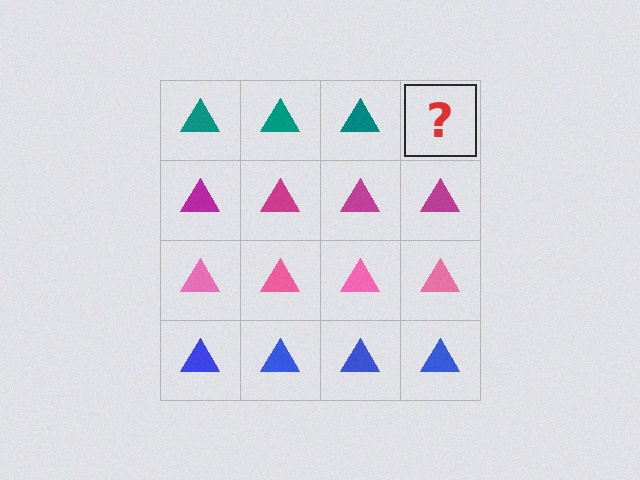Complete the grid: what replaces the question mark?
The question mark should be replaced with a teal triangle.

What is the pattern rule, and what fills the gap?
The rule is that each row has a consistent color. The gap should be filled with a teal triangle.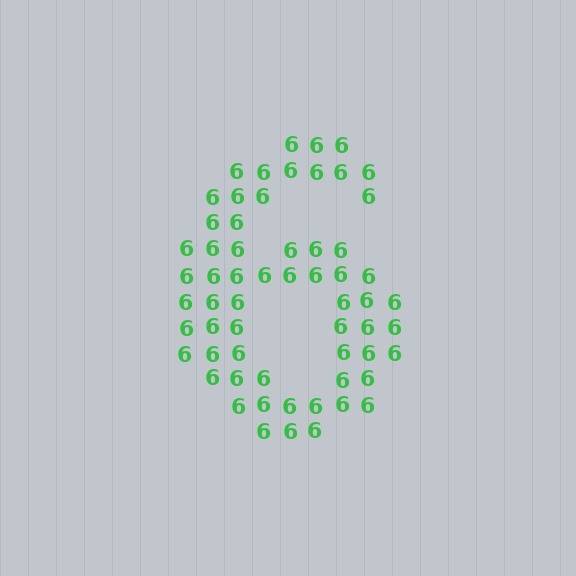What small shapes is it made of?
It is made of small digit 6's.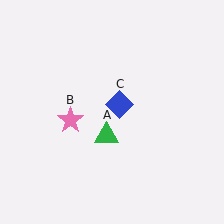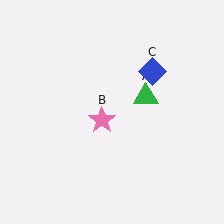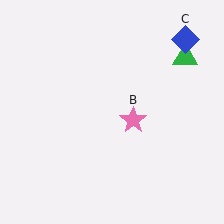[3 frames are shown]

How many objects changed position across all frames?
3 objects changed position: green triangle (object A), pink star (object B), blue diamond (object C).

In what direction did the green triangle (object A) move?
The green triangle (object A) moved up and to the right.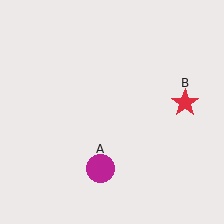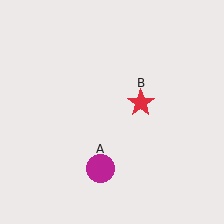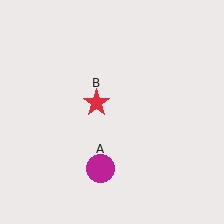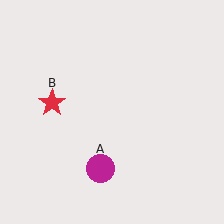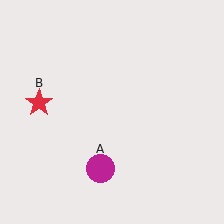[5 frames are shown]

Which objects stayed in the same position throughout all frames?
Magenta circle (object A) remained stationary.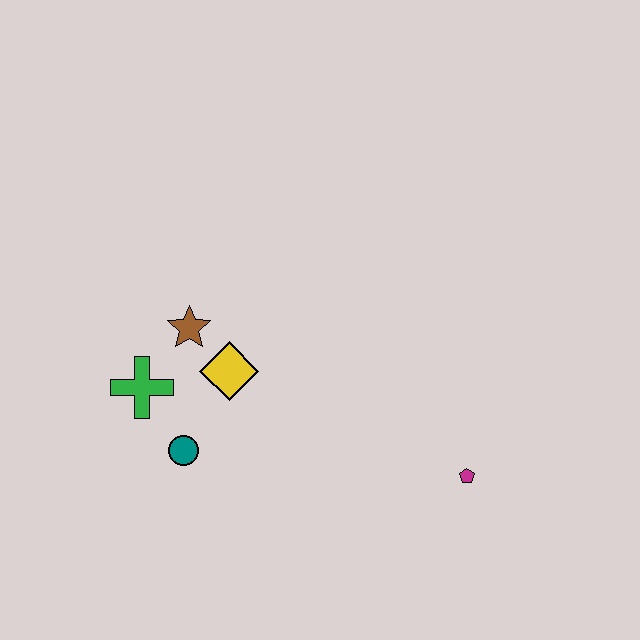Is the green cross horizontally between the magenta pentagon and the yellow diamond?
No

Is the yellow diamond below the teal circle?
No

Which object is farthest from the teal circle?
The magenta pentagon is farthest from the teal circle.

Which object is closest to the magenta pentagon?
The yellow diamond is closest to the magenta pentagon.